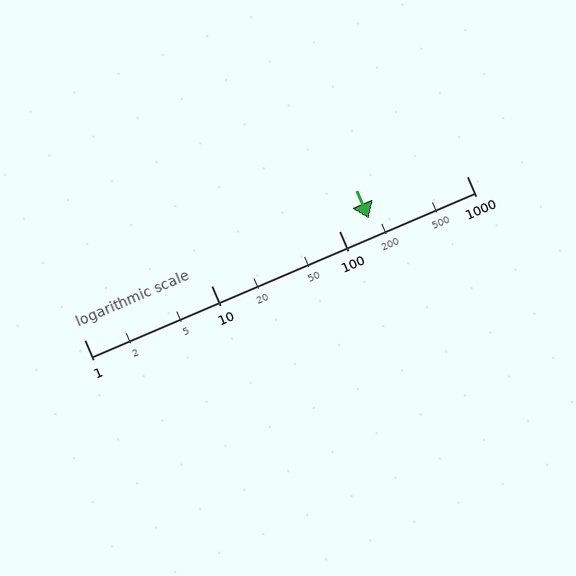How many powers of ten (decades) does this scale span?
The scale spans 3 decades, from 1 to 1000.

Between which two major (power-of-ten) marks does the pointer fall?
The pointer is between 100 and 1000.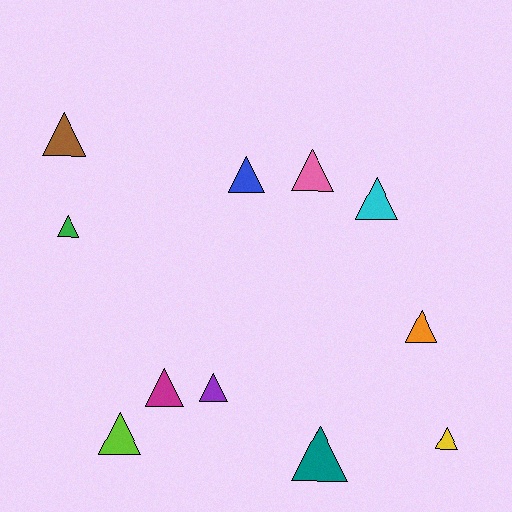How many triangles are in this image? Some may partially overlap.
There are 11 triangles.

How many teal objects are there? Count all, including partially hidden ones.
There is 1 teal object.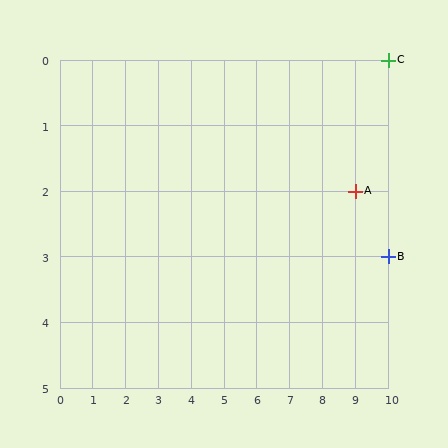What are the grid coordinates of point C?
Point C is at grid coordinates (10, 0).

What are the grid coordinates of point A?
Point A is at grid coordinates (9, 2).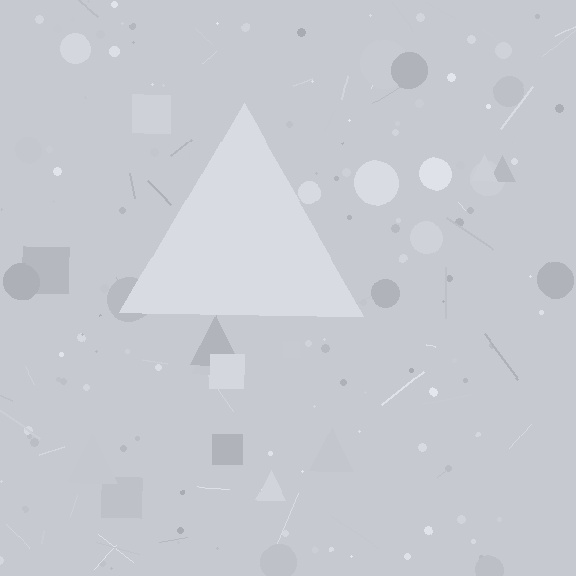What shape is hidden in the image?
A triangle is hidden in the image.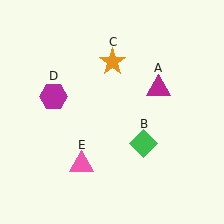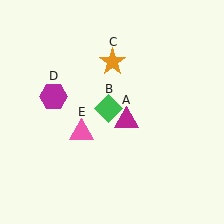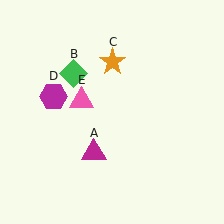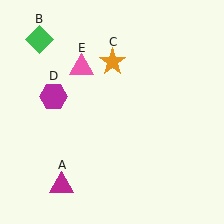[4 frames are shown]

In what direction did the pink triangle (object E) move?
The pink triangle (object E) moved up.